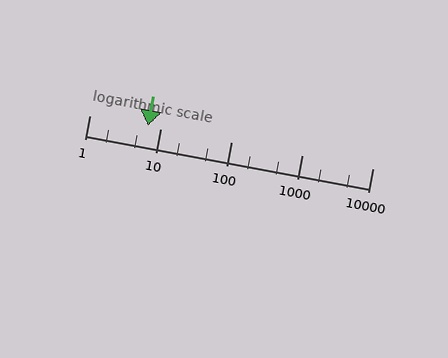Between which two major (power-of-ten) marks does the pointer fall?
The pointer is between 1 and 10.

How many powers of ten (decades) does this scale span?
The scale spans 4 decades, from 1 to 10000.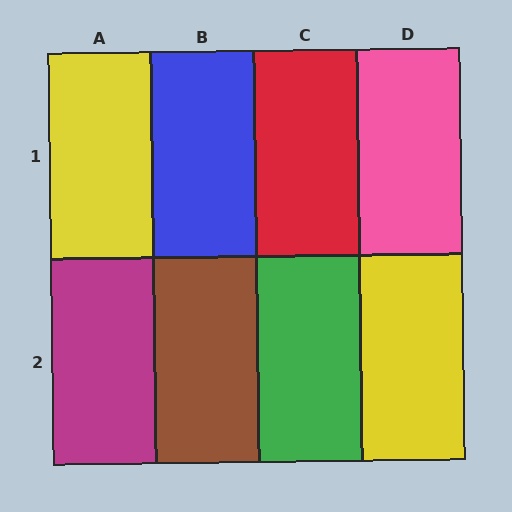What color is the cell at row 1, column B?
Blue.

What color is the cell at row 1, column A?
Yellow.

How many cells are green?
1 cell is green.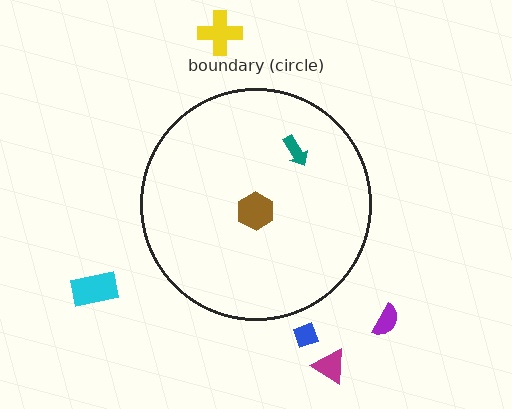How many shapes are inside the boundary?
2 inside, 5 outside.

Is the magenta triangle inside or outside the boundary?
Outside.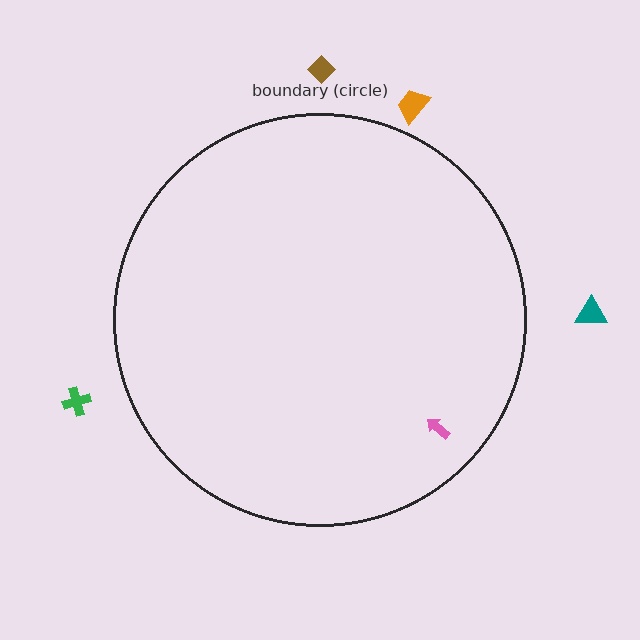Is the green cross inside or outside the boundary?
Outside.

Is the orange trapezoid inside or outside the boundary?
Outside.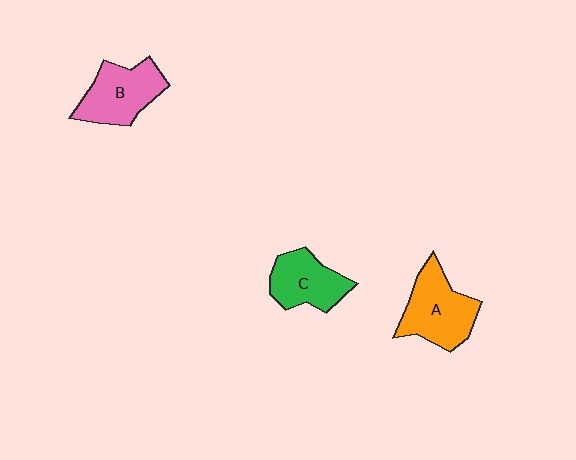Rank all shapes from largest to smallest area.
From largest to smallest: A (orange), B (pink), C (green).